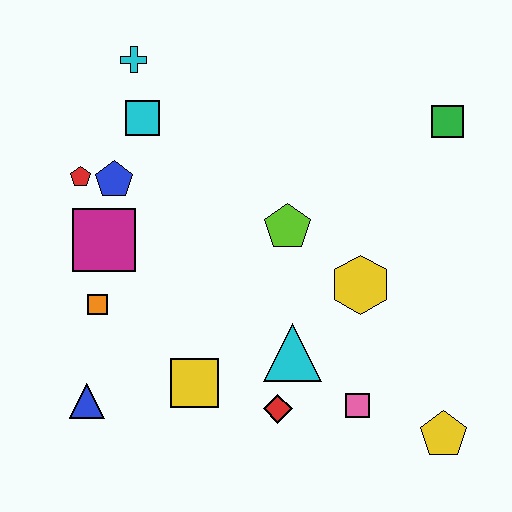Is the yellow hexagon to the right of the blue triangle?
Yes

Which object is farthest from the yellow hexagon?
The cyan cross is farthest from the yellow hexagon.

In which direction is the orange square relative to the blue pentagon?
The orange square is below the blue pentagon.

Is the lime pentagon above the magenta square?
Yes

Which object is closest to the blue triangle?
The orange square is closest to the blue triangle.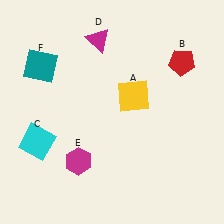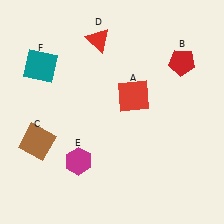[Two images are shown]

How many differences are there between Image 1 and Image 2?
There are 3 differences between the two images.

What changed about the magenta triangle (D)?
In Image 1, D is magenta. In Image 2, it changed to red.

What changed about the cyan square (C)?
In Image 1, C is cyan. In Image 2, it changed to brown.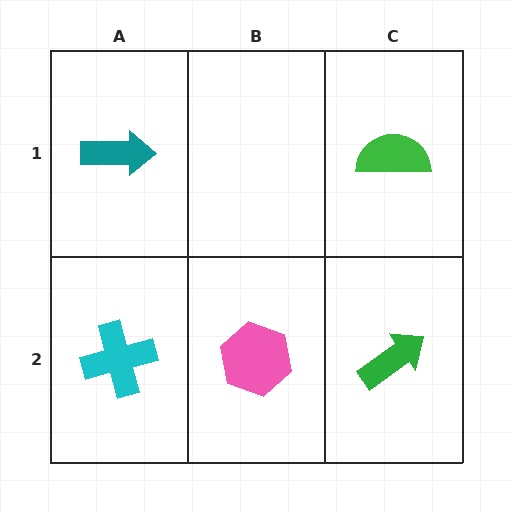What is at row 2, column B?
A pink hexagon.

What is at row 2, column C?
A green arrow.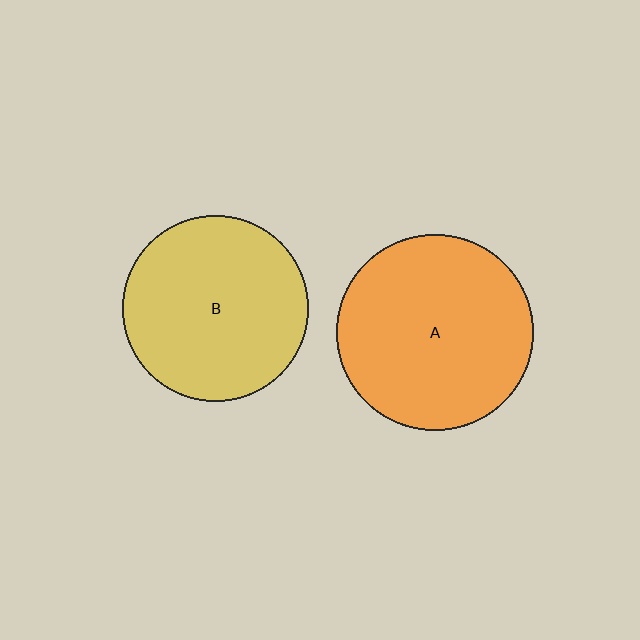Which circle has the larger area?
Circle A (orange).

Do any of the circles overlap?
No, none of the circles overlap.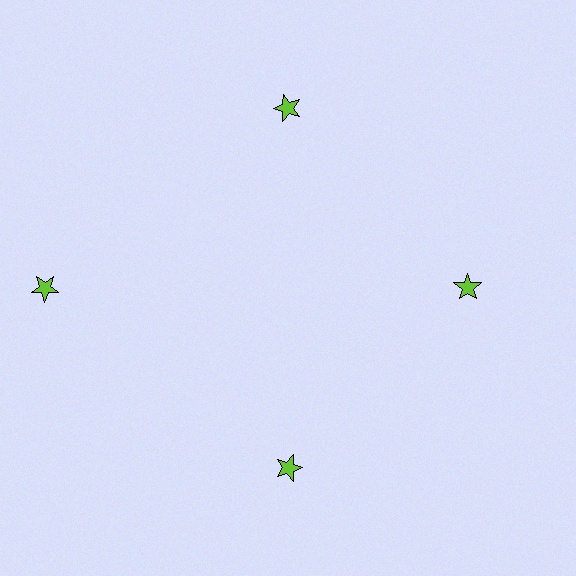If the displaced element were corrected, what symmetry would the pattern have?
It would have 4-fold rotational symmetry — the pattern would map onto itself every 90 degrees.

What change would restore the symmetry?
The symmetry would be restored by moving it inward, back onto the ring so that all 4 stars sit at equal angles and equal distance from the center.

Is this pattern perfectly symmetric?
No. The 4 lime stars are arranged in a ring, but one element near the 9 o'clock position is pushed outward from the center, breaking the 4-fold rotational symmetry.